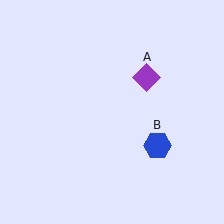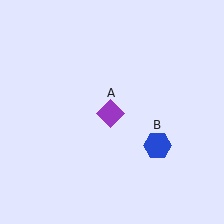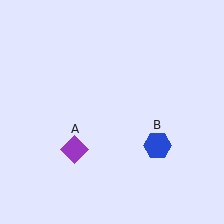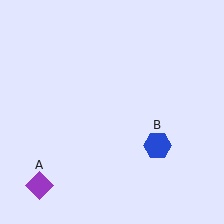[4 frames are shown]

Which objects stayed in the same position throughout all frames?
Blue hexagon (object B) remained stationary.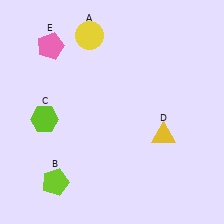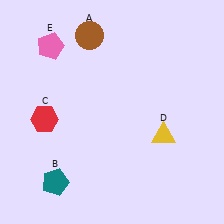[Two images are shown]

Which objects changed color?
A changed from yellow to brown. B changed from lime to teal. C changed from lime to red.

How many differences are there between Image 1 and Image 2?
There are 3 differences between the two images.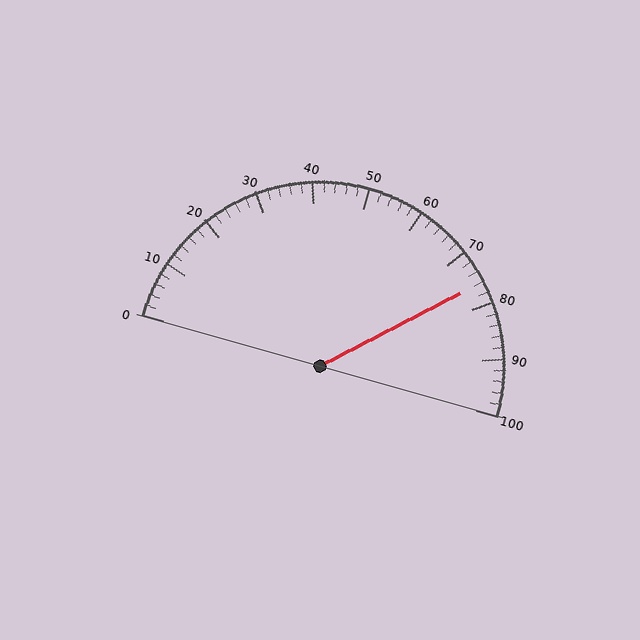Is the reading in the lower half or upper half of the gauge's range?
The reading is in the upper half of the range (0 to 100).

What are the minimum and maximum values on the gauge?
The gauge ranges from 0 to 100.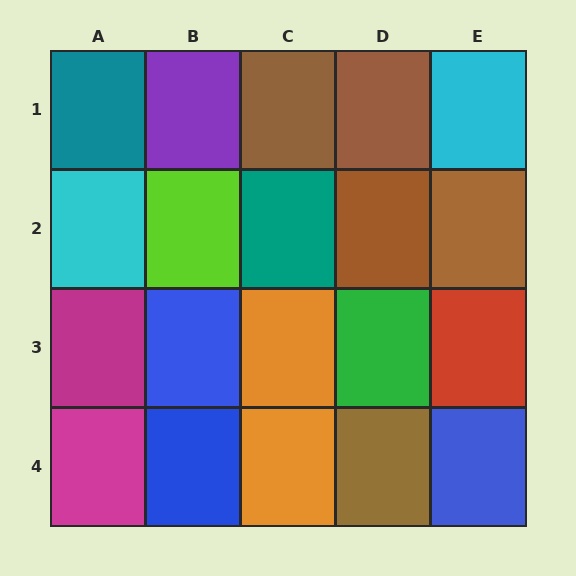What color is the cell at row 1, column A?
Teal.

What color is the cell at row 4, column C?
Orange.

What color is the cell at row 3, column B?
Blue.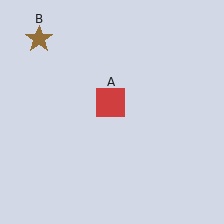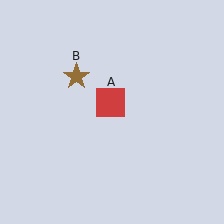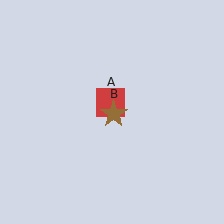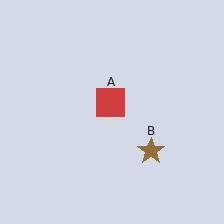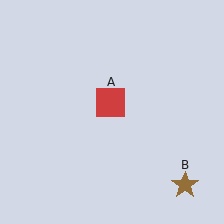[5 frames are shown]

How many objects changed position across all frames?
1 object changed position: brown star (object B).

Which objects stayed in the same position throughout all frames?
Red square (object A) remained stationary.